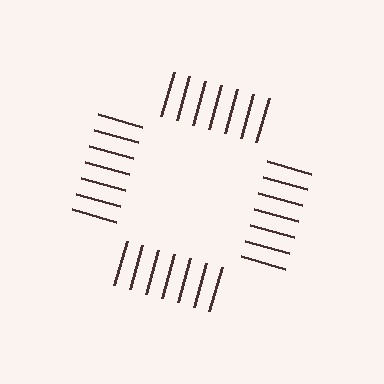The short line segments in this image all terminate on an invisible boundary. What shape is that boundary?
An illusory square — the line segments terminate on its edges but no continuous stroke is drawn.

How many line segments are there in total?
28 — 7 along each of the 4 edges.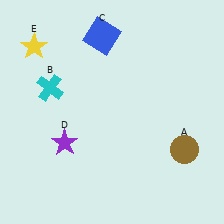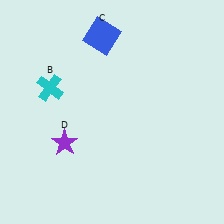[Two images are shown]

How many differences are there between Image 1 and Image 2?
There are 2 differences between the two images.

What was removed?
The brown circle (A), the yellow star (E) were removed in Image 2.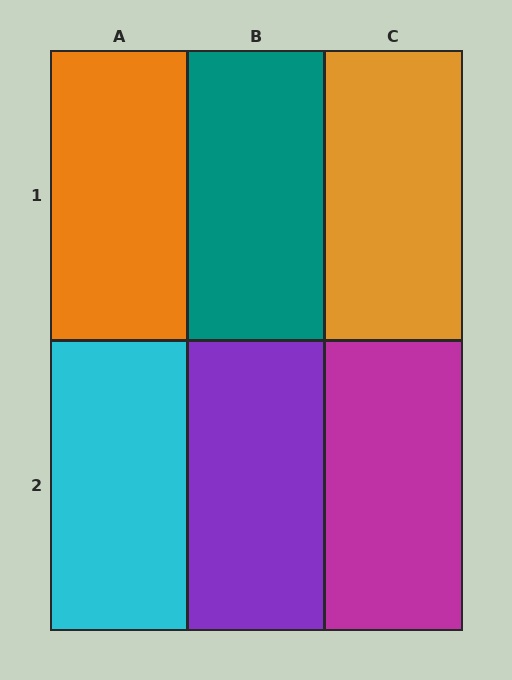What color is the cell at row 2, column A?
Cyan.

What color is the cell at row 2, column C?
Magenta.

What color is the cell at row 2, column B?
Purple.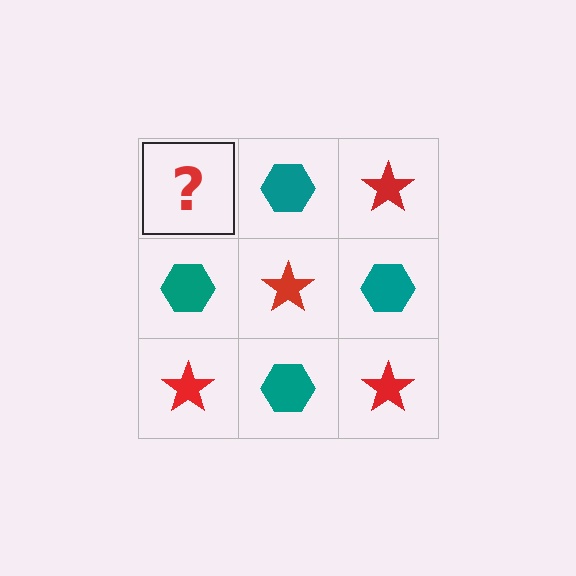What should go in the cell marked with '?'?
The missing cell should contain a red star.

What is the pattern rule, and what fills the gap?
The rule is that it alternates red star and teal hexagon in a checkerboard pattern. The gap should be filled with a red star.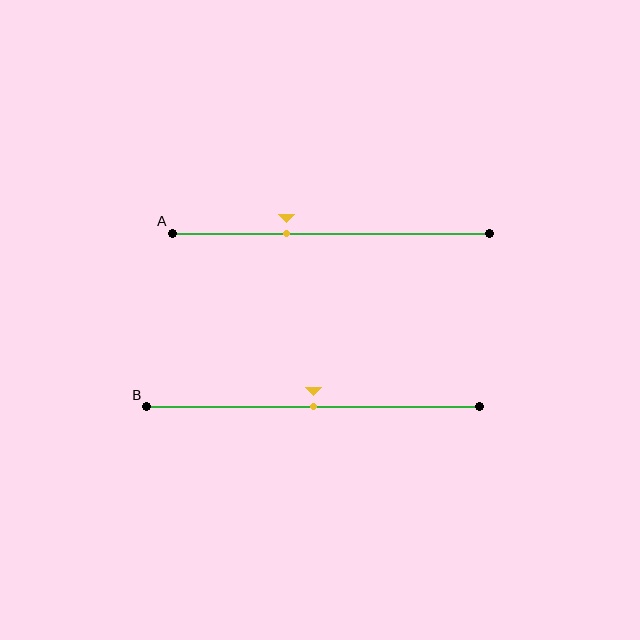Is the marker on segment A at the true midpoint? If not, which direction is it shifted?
No, the marker on segment A is shifted to the left by about 14% of the segment length.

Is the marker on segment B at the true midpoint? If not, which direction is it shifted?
Yes, the marker on segment B is at the true midpoint.